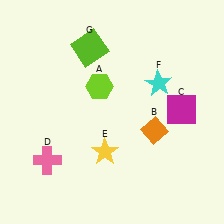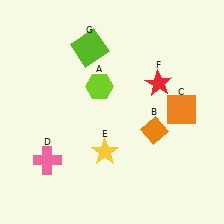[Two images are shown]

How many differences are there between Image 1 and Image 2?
There are 2 differences between the two images.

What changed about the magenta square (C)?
In Image 1, C is magenta. In Image 2, it changed to orange.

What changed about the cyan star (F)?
In Image 1, F is cyan. In Image 2, it changed to red.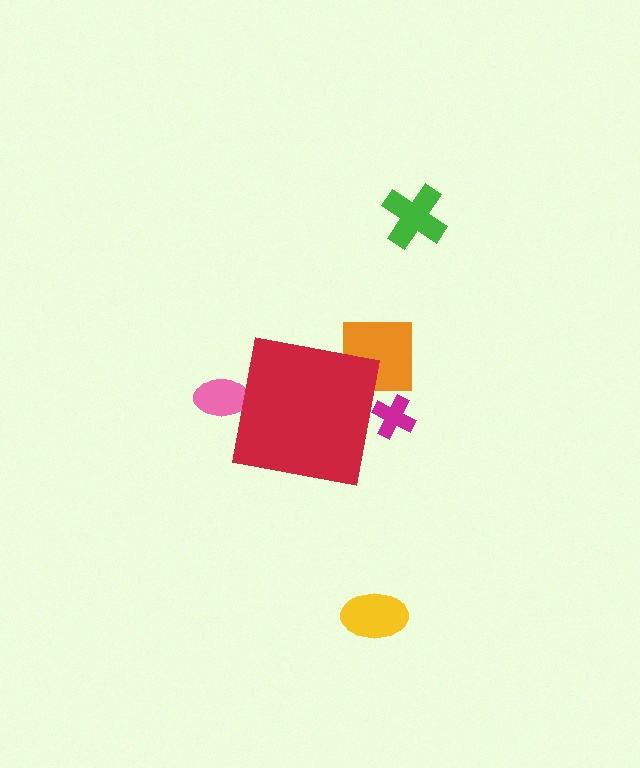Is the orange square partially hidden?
Yes, the orange square is partially hidden behind the red square.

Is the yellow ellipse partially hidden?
No, the yellow ellipse is fully visible.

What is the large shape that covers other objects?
A red square.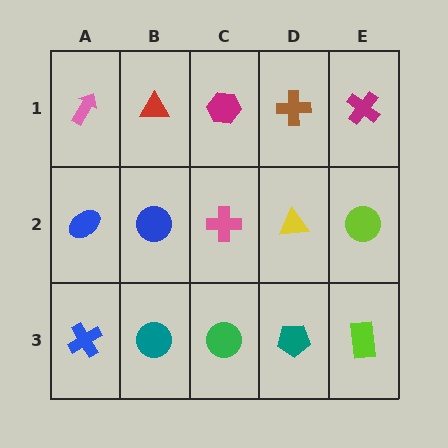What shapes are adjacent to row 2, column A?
A pink arrow (row 1, column A), a blue cross (row 3, column A), a blue circle (row 2, column B).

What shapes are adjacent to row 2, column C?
A magenta hexagon (row 1, column C), a green circle (row 3, column C), a blue circle (row 2, column B), a yellow triangle (row 2, column D).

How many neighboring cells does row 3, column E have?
2.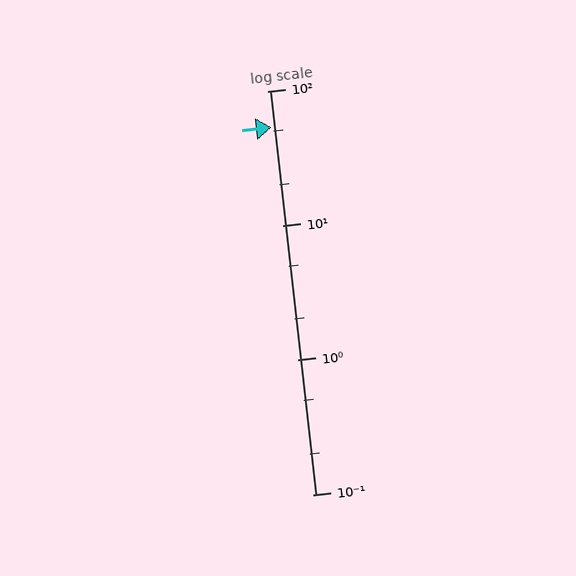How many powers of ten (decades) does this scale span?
The scale spans 3 decades, from 0.1 to 100.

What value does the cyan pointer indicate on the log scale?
The pointer indicates approximately 54.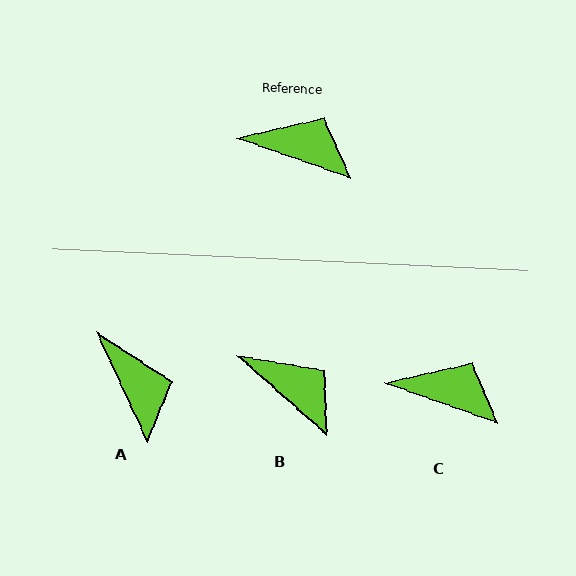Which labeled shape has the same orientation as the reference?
C.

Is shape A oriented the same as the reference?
No, it is off by about 46 degrees.